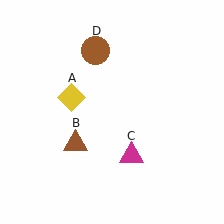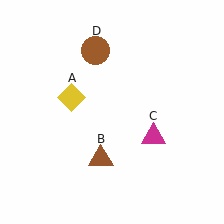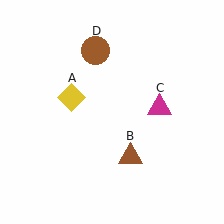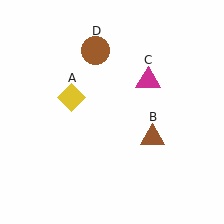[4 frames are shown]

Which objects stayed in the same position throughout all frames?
Yellow diamond (object A) and brown circle (object D) remained stationary.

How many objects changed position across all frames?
2 objects changed position: brown triangle (object B), magenta triangle (object C).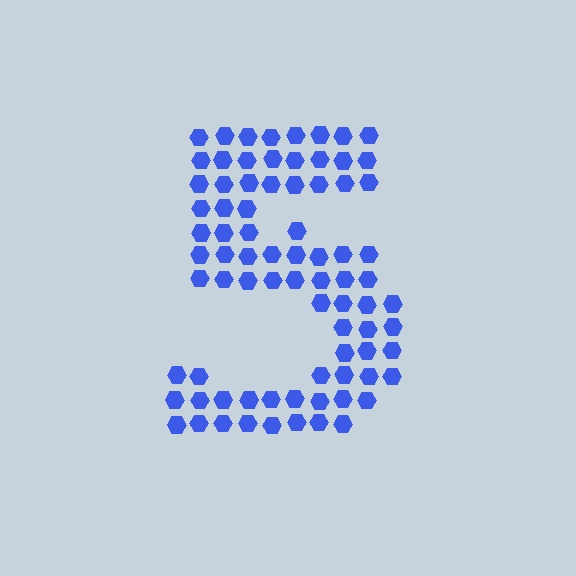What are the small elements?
The small elements are hexagons.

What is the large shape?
The large shape is the digit 5.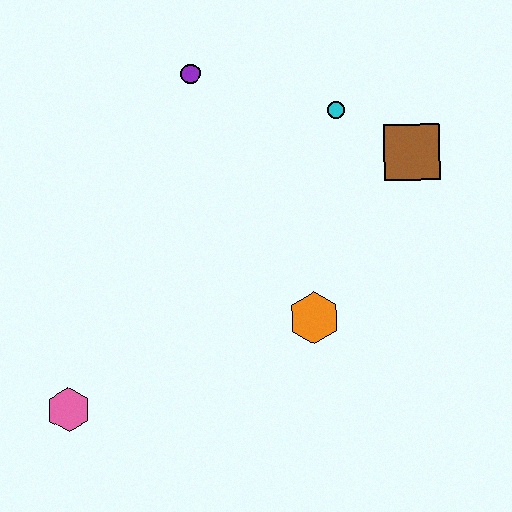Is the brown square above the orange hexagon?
Yes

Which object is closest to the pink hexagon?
The orange hexagon is closest to the pink hexagon.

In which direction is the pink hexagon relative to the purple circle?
The pink hexagon is below the purple circle.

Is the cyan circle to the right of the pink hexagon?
Yes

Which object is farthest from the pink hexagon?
The brown square is farthest from the pink hexagon.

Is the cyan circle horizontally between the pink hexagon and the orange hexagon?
No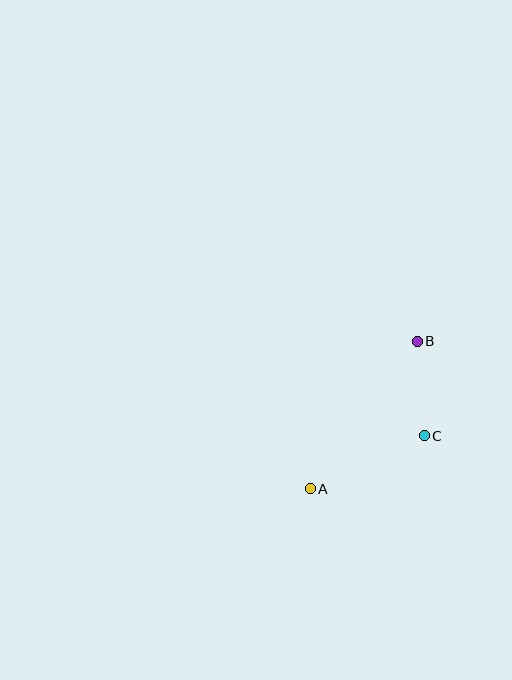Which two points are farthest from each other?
Points A and B are farthest from each other.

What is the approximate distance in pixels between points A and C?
The distance between A and C is approximately 126 pixels.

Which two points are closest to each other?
Points B and C are closest to each other.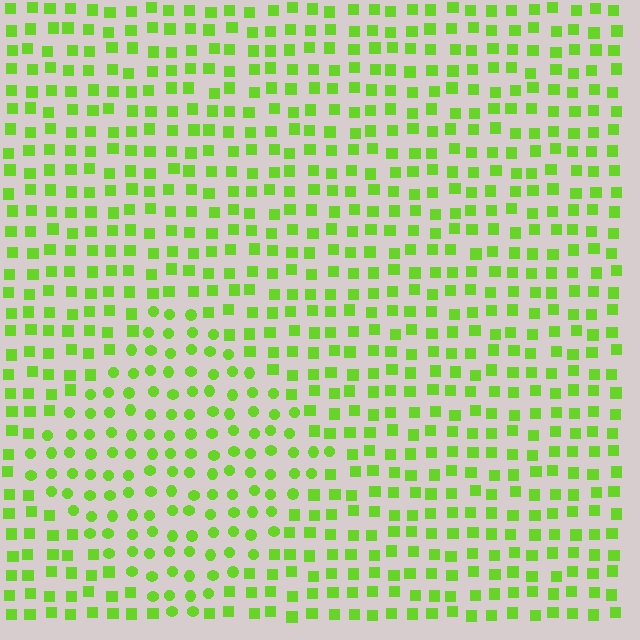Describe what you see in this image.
The image is filled with small lime elements arranged in a uniform grid. A diamond-shaped region contains circles, while the surrounding area contains squares. The boundary is defined purely by the change in element shape.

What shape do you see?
I see a diamond.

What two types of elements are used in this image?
The image uses circles inside the diamond region and squares outside it.